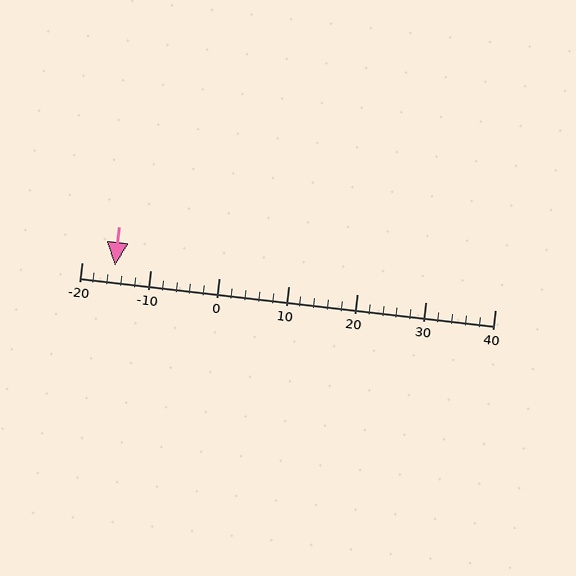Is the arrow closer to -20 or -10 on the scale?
The arrow is closer to -20.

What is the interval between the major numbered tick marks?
The major tick marks are spaced 10 units apart.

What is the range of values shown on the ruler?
The ruler shows values from -20 to 40.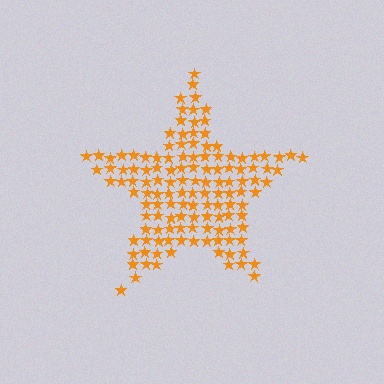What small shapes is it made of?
It is made of small stars.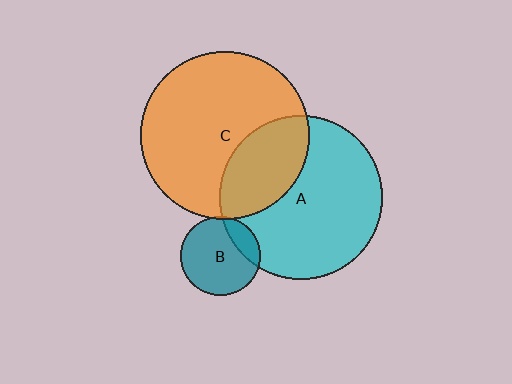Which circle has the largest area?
Circle C (orange).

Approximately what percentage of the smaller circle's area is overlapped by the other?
Approximately 30%.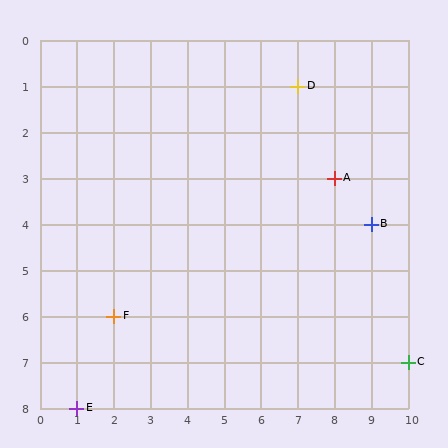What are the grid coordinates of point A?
Point A is at grid coordinates (8, 3).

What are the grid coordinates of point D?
Point D is at grid coordinates (7, 1).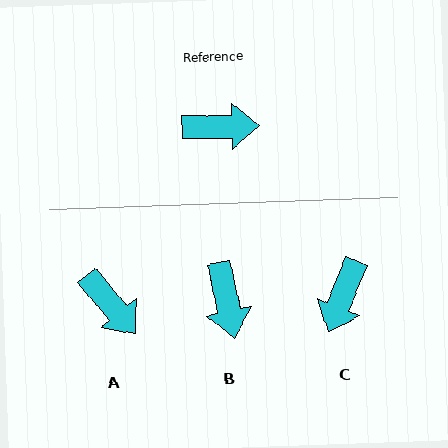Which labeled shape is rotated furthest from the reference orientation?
C, about 113 degrees away.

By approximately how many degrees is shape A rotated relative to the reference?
Approximately 51 degrees clockwise.